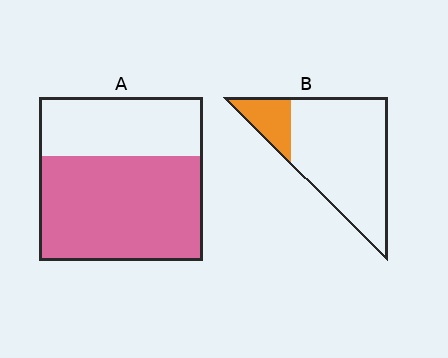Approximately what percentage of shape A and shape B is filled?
A is approximately 65% and B is approximately 15%.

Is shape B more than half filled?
No.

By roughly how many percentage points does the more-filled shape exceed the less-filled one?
By roughly 45 percentage points (A over B).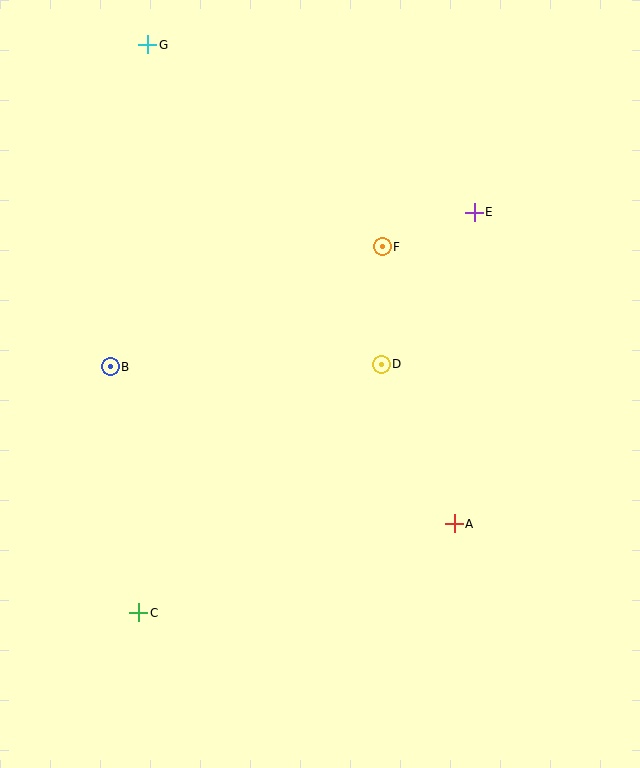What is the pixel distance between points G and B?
The distance between G and B is 324 pixels.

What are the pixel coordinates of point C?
Point C is at (139, 613).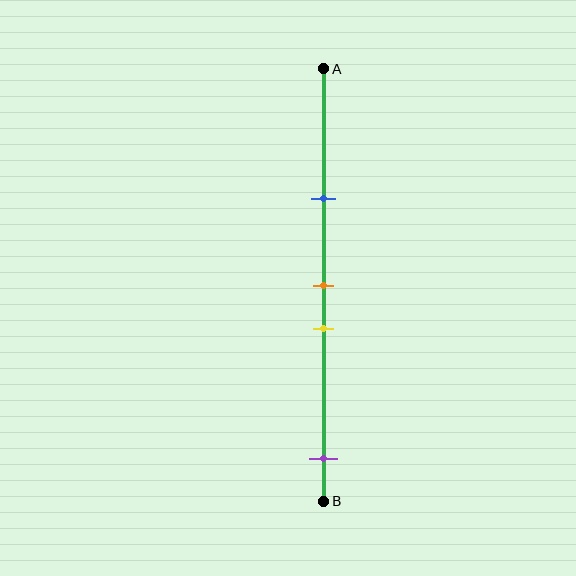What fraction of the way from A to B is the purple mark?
The purple mark is approximately 90% (0.9) of the way from A to B.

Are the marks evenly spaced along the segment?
No, the marks are not evenly spaced.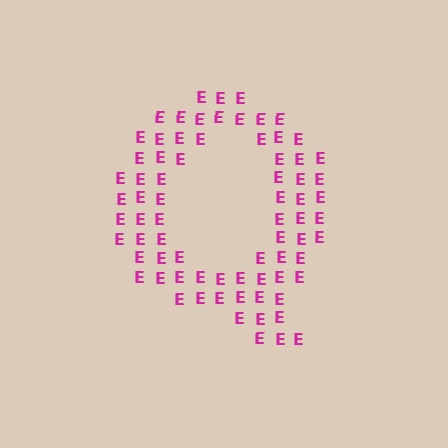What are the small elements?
The small elements are letter E's.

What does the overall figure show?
The overall figure shows the letter Q.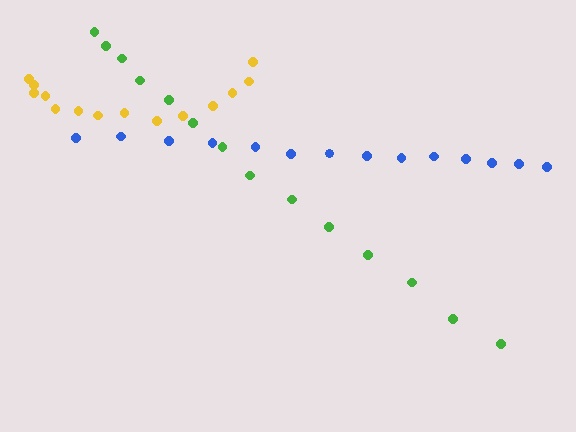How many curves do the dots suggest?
There are 3 distinct paths.